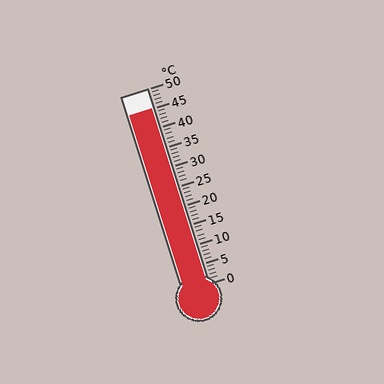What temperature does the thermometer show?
The thermometer shows approximately 45°C.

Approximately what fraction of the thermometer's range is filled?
The thermometer is filled to approximately 90% of its range.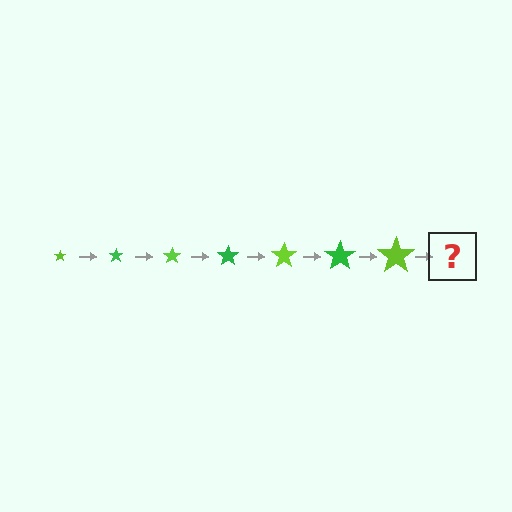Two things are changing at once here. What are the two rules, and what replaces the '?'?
The two rules are that the star grows larger each step and the color cycles through lime and green. The '?' should be a green star, larger than the previous one.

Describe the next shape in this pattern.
It should be a green star, larger than the previous one.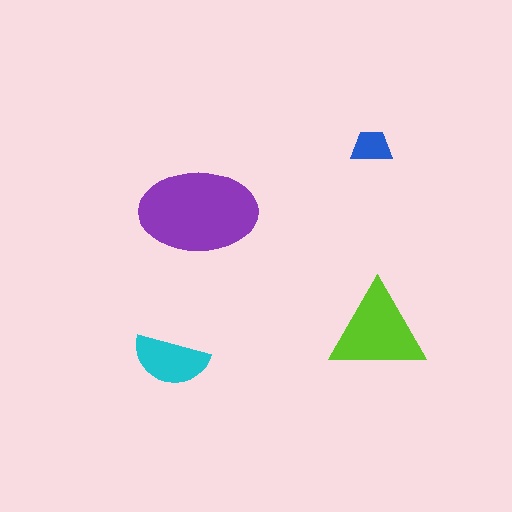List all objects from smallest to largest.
The blue trapezoid, the cyan semicircle, the lime triangle, the purple ellipse.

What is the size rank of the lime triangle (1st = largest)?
2nd.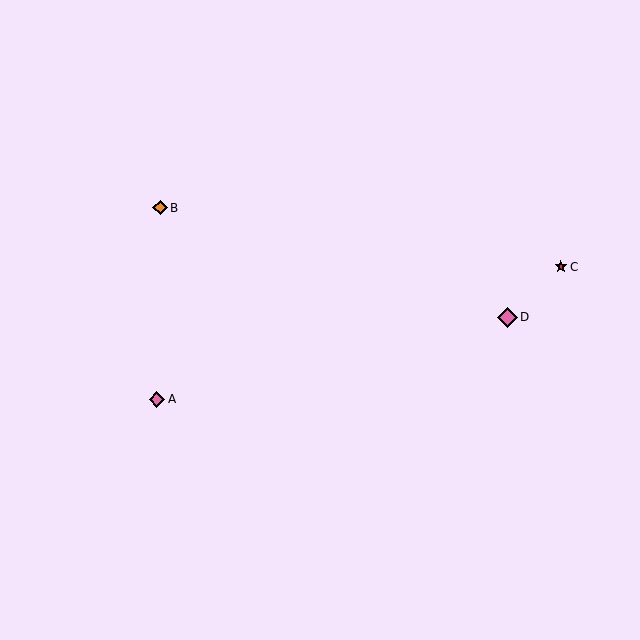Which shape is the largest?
The pink diamond (labeled D) is the largest.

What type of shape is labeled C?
Shape C is a red star.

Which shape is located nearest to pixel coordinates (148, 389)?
The pink diamond (labeled A) at (157, 399) is nearest to that location.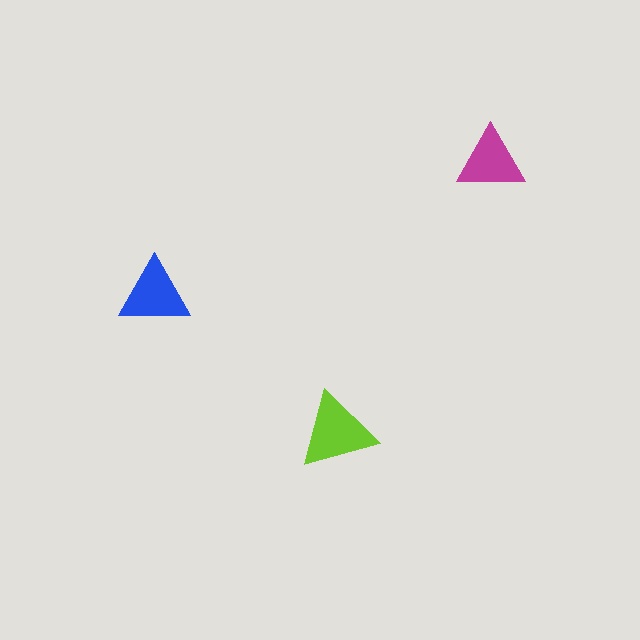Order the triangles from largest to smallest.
the lime one, the blue one, the magenta one.